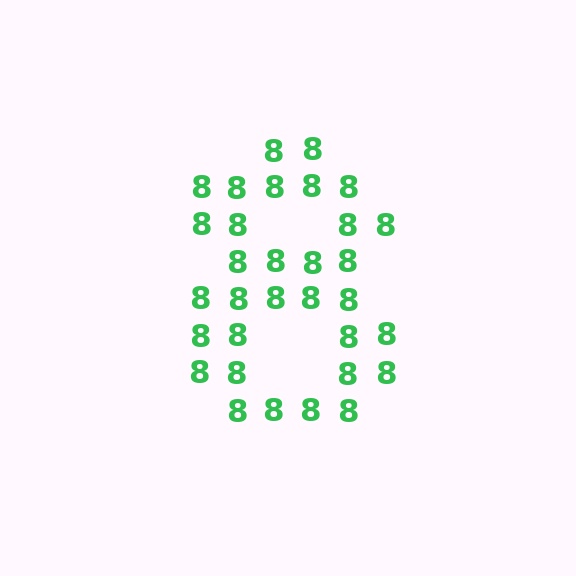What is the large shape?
The large shape is the digit 8.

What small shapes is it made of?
It is made of small digit 8's.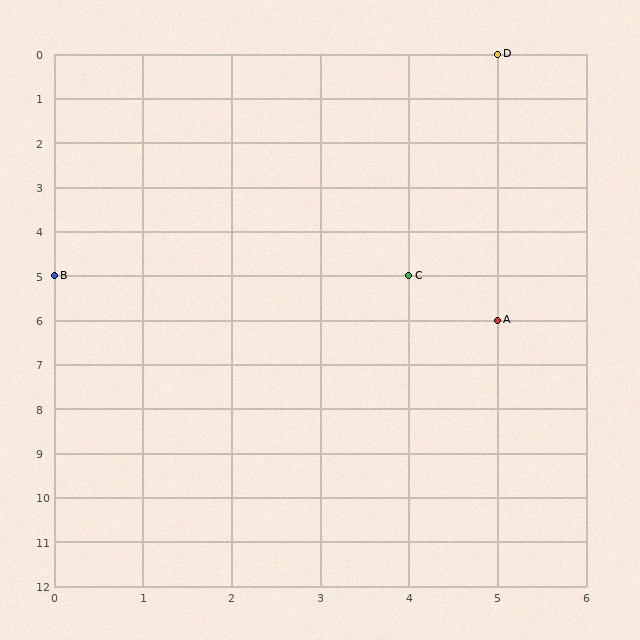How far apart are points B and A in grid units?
Points B and A are 5 columns and 1 row apart (about 5.1 grid units diagonally).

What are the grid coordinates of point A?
Point A is at grid coordinates (5, 6).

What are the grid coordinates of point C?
Point C is at grid coordinates (4, 5).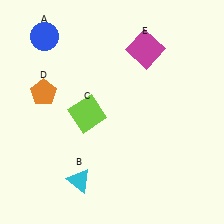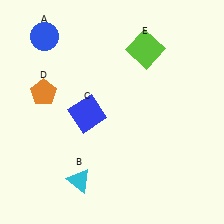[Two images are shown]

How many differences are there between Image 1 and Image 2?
There are 2 differences between the two images.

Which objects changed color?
C changed from lime to blue. E changed from magenta to lime.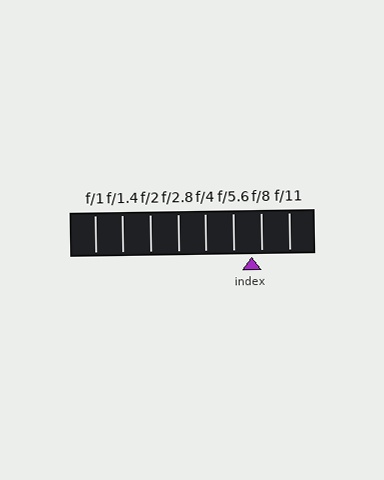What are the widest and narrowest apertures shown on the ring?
The widest aperture shown is f/1 and the narrowest is f/11.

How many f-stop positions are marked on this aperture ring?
There are 8 f-stop positions marked.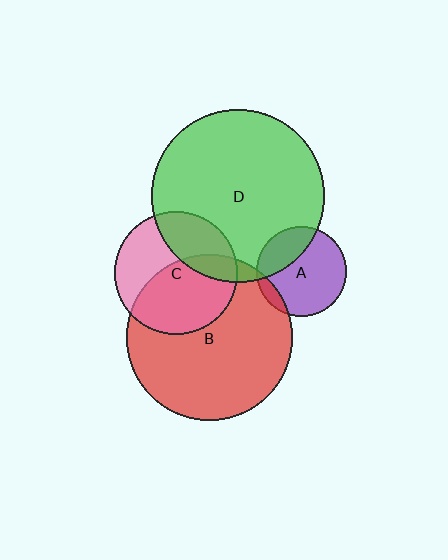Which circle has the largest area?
Circle D (green).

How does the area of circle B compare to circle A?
Approximately 3.4 times.